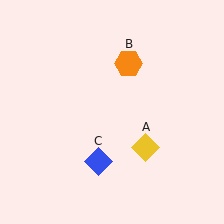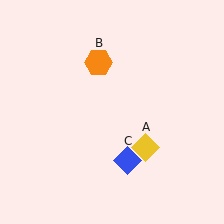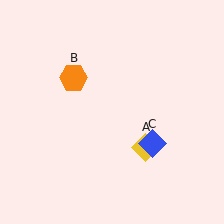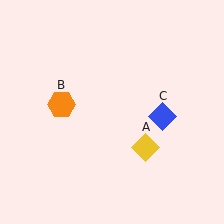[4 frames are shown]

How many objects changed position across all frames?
2 objects changed position: orange hexagon (object B), blue diamond (object C).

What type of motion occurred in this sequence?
The orange hexagon (object B), blue diamond (object C) rotated counterclockwise around the center of the scene.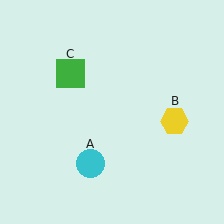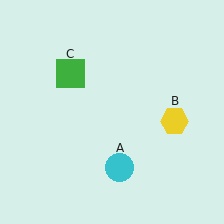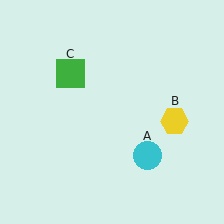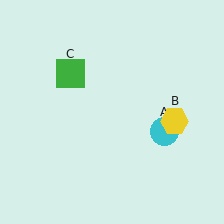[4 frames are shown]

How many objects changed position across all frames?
1 object changed position: cyan circle (object A).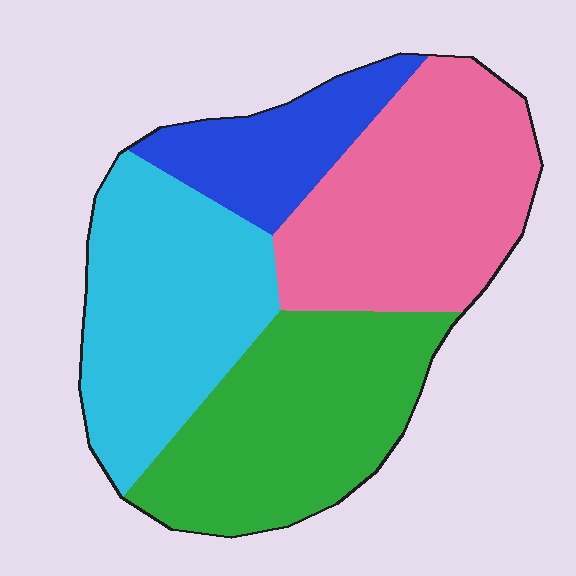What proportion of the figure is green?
Green covers around 30% of the figure.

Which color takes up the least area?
Blue, at roughly 15%.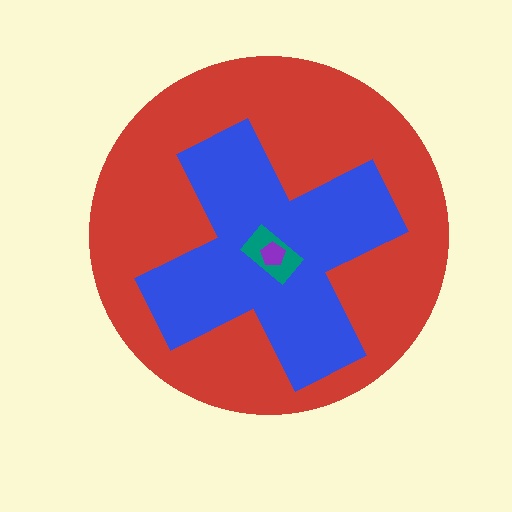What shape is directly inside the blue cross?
The teal rectangle.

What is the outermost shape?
The red circle.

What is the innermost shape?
The purple pentagon.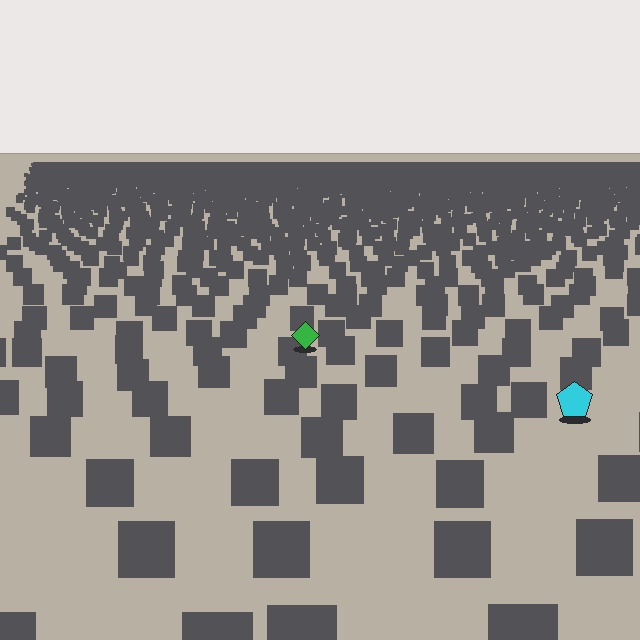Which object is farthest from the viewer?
The green diamond is farthest from the viewer. It appears smaller and the ground texture around it is denser.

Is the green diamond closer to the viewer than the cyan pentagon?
No. The cyan pentagon is closer — you can tell from the texture gradient: the ground texture is coarser near it.